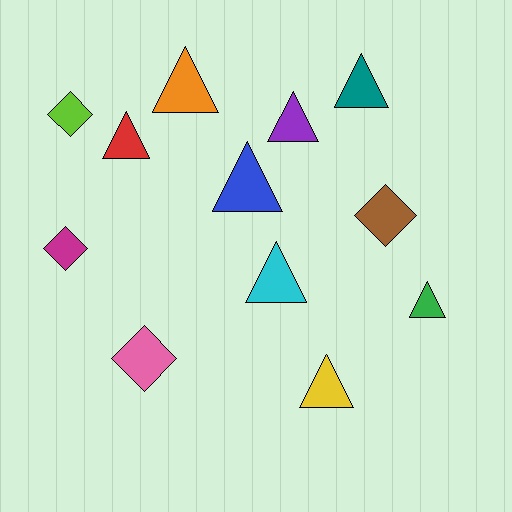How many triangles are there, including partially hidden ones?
There are 8 triangles.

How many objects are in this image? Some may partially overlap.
There are 12 objects.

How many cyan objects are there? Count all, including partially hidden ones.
There is 1 cyan object.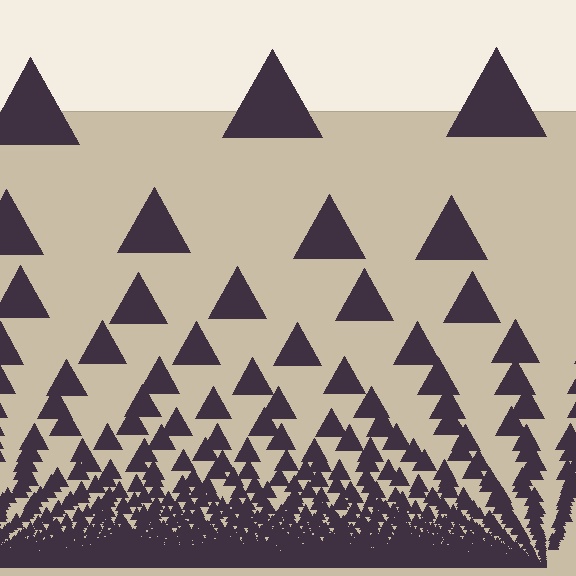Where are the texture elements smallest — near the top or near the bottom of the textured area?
Near the bottom.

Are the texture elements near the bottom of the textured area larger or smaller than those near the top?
Smaller. The gradient is inverted — elements near the bottom are smaller and denser.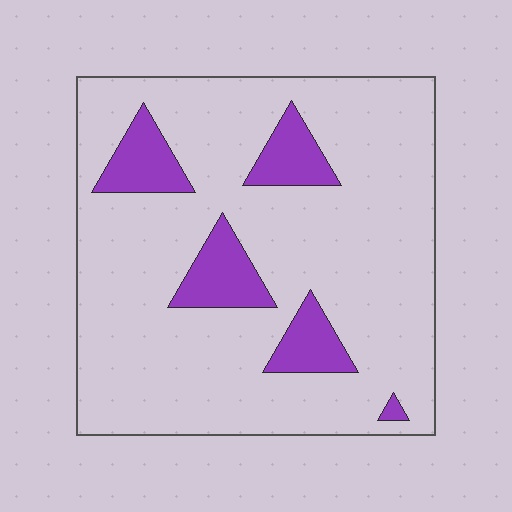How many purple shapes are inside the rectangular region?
5.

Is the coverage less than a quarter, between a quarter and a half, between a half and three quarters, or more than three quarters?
Less than a quarter.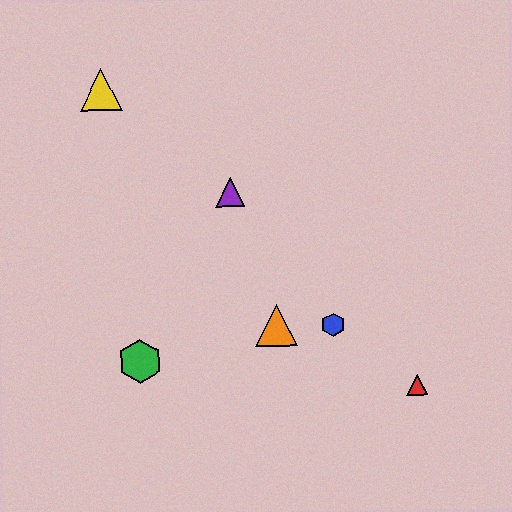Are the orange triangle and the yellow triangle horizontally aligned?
No, the orange triangle is at y≈326 and the yellow triangle is at y≈90.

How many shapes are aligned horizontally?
2 shapes (the blue hexagon, the orange triangle) are aligned horizontally.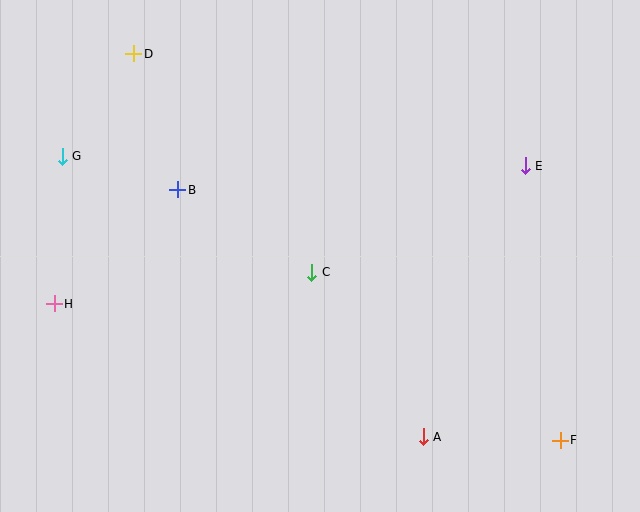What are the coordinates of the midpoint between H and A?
The midpoint between H and A is at (239, 370).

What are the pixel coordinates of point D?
Point D is at (134, 54).